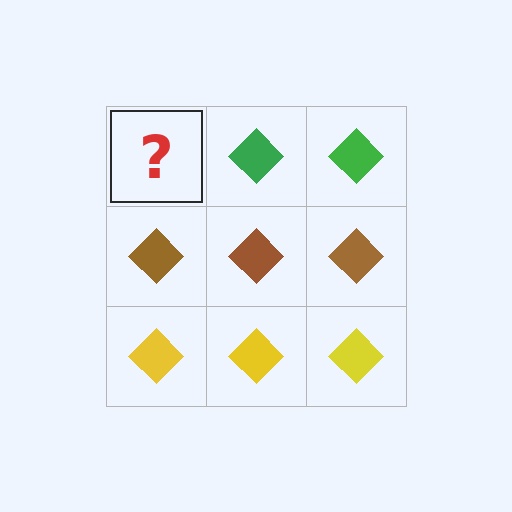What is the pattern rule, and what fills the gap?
The rule is that each row has a consistent color. The gap should be filled with a green diamond.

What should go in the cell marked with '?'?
The missing cell should contain a green diamond.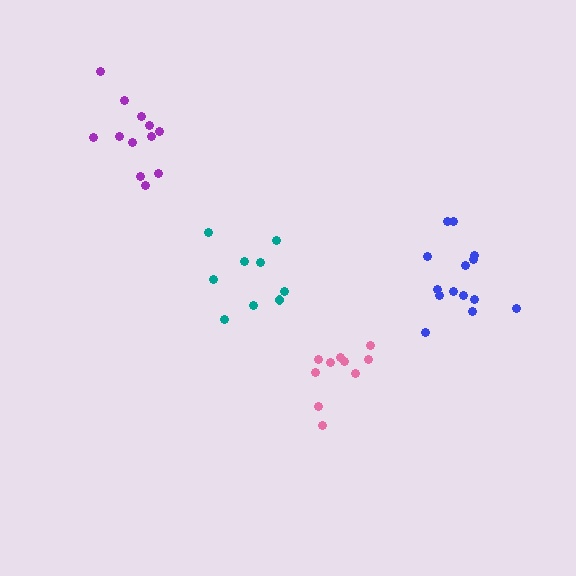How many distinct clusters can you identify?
There are 4 distinct clusters.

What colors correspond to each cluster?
The clusters are colored: blue, purple, pink, teal.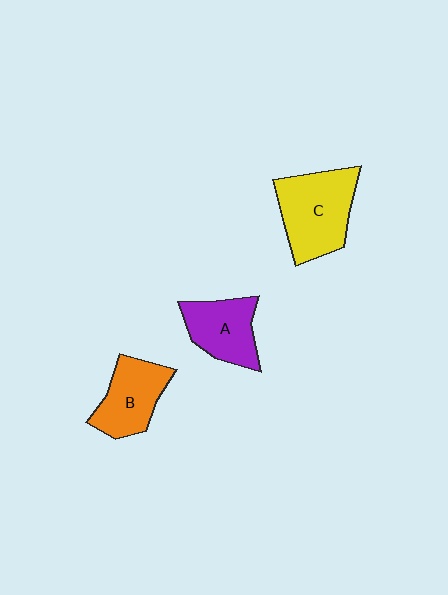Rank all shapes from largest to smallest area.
From largest to smallest: C (yellow), B (orange), A (purple).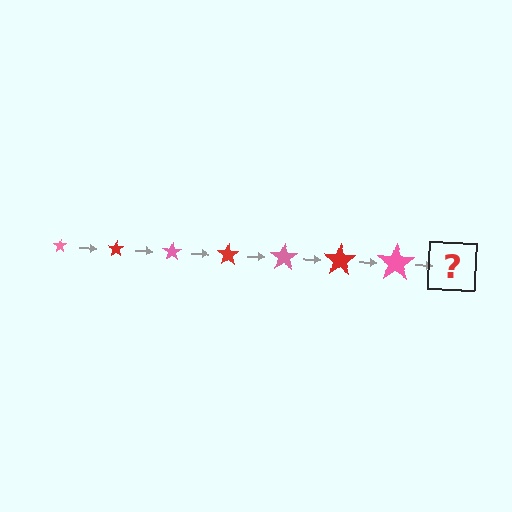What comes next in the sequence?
The next element should be a red star, larger than the previous one.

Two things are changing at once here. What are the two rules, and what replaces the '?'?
The two rules are that the star grows larger each step and the color cycles through pink and red. The '?' should be a red star, larger than the previous one.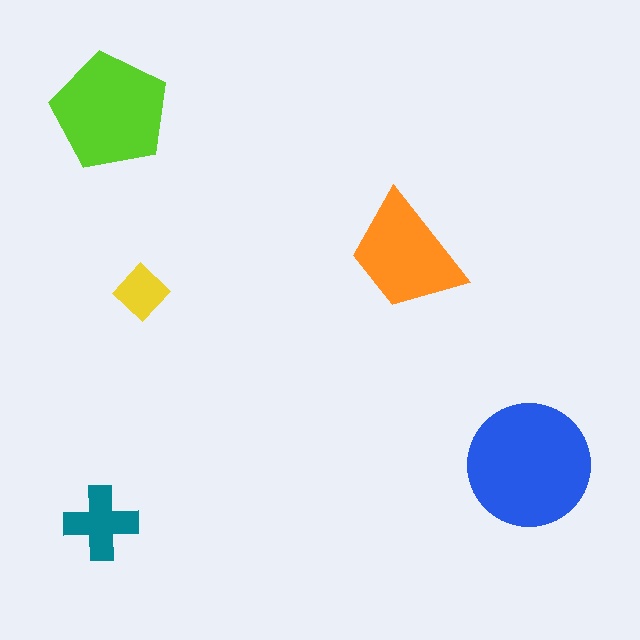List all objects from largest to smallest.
The blue circle, the lime pentagon, the orange trapezoid, the teal cross, the yellow diamond.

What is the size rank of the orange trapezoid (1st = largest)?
3rd.